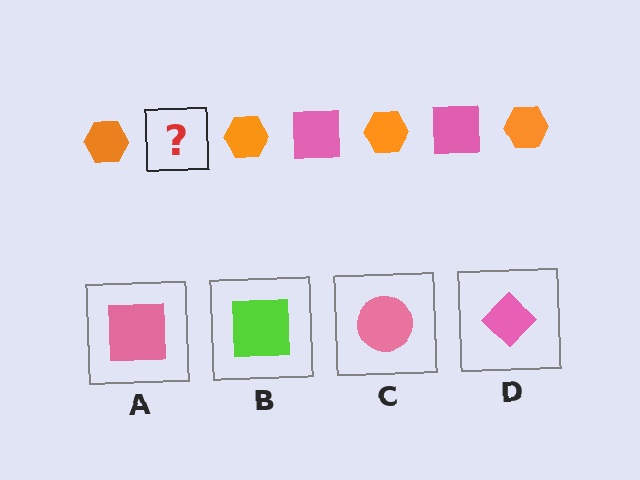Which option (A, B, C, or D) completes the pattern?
A.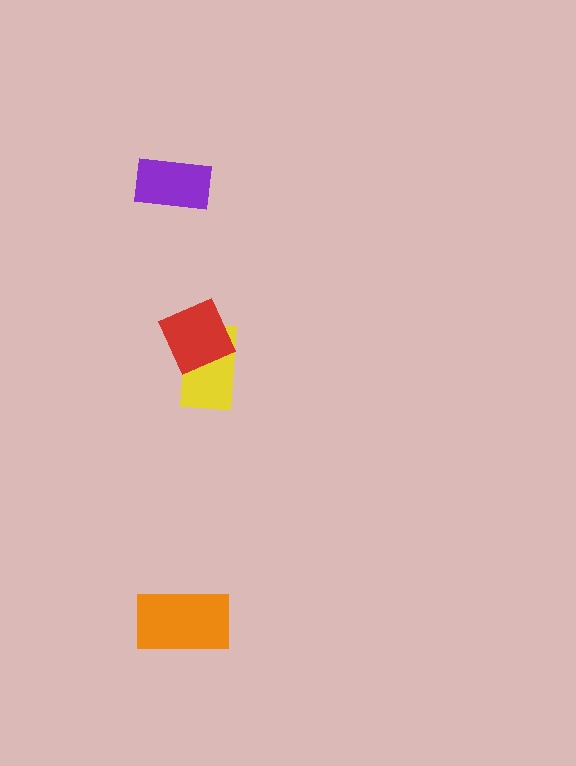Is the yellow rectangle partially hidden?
Yes, it is partially covered by another shape.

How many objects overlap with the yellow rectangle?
1 object overlaps with the yellow rectangle.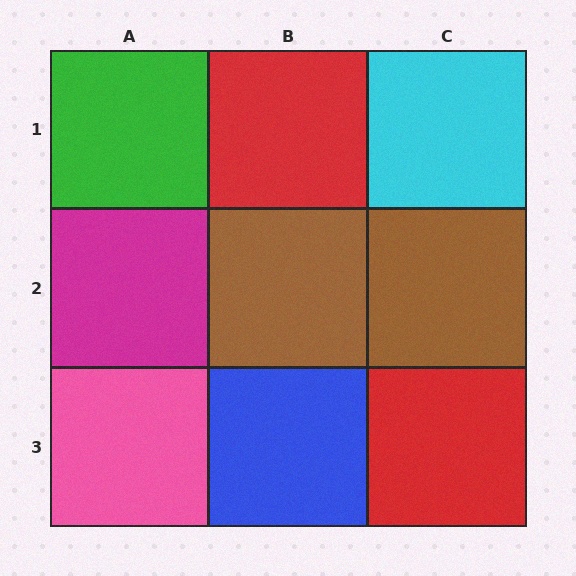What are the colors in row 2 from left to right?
Magenta, brown, brown.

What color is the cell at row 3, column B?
Blue.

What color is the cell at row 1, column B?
Red.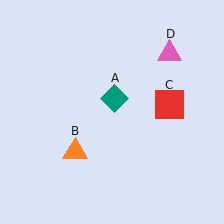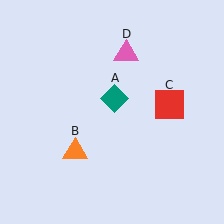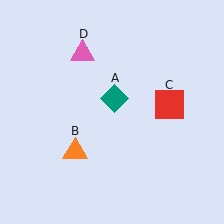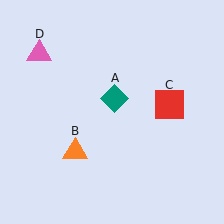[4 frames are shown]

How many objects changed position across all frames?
1 object changed position: pink triangle (object D).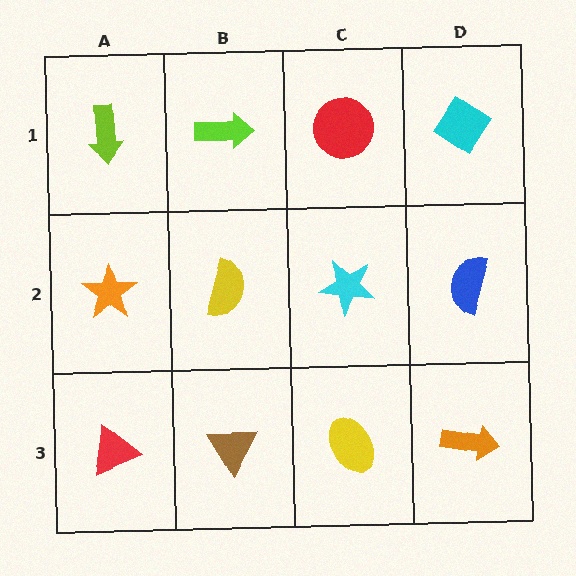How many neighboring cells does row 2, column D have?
3.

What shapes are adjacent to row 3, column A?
An orange star (row 2, column A), a brown triangle (row 3, column B).